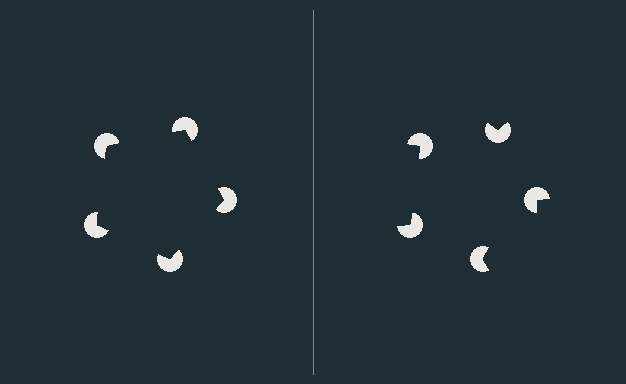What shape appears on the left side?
An illusory pentagon.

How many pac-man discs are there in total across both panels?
10 — 5 on each side.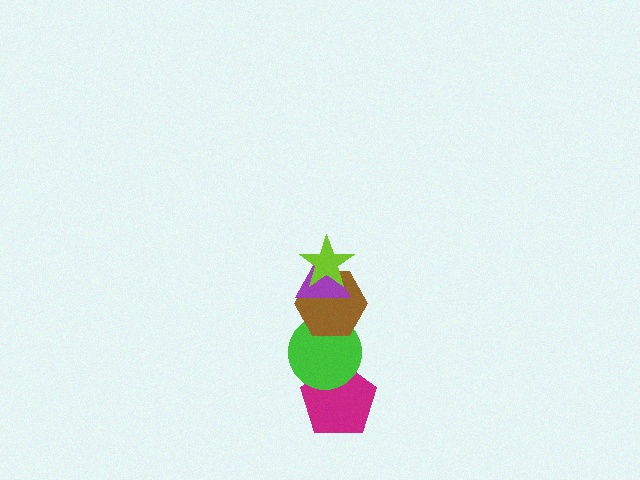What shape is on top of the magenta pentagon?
The green circle is on top of the magenta pentagon.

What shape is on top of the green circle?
The brown hexagon is on top of the green circle.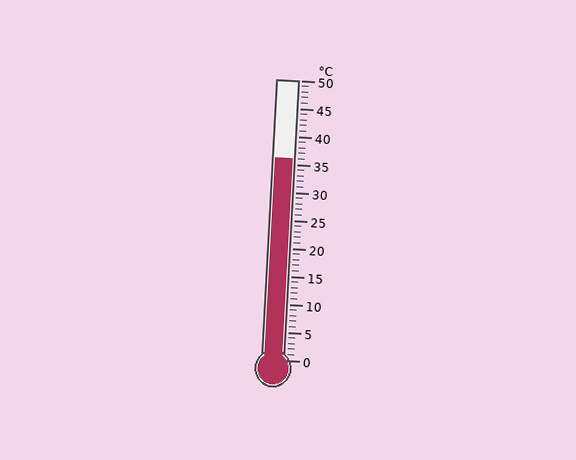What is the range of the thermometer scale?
The thermometer scale ranges from 0°C to 50°C.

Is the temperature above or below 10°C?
The temperature is above 10°C.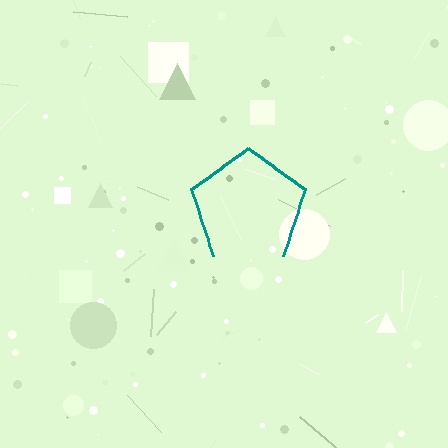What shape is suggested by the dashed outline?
The dashed outline suggests a pentagon.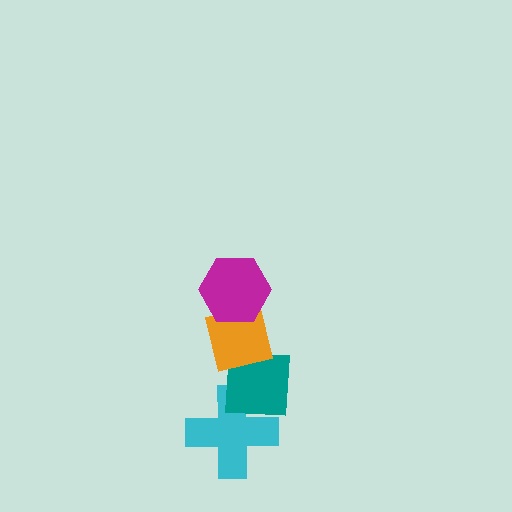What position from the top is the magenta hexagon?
The magenta hexagon is 1st from the top.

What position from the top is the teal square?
The teal square is 3rd from the top.